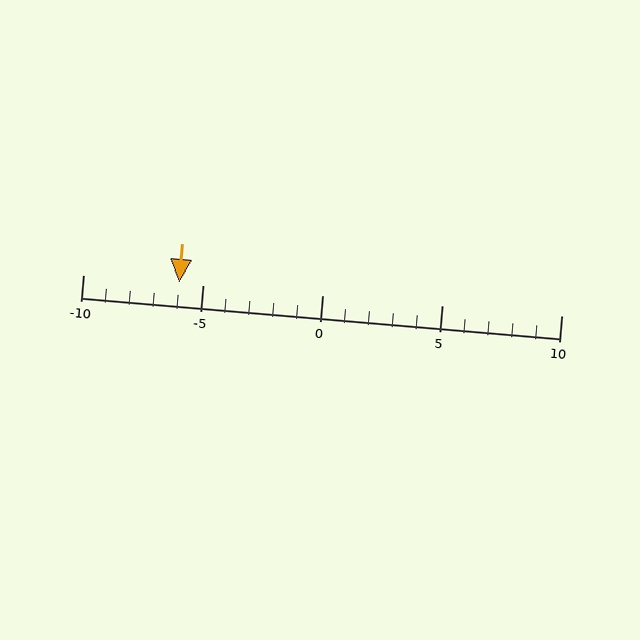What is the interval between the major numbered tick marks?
The major tick marks are spaced 5 units apart.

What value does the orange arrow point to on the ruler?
The orange arrow points to approximately -6.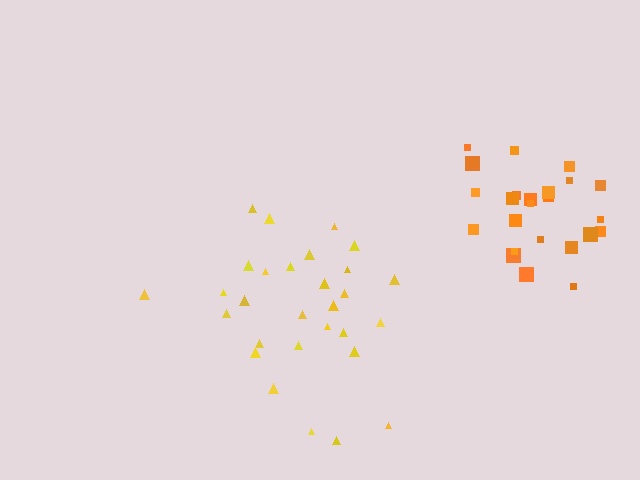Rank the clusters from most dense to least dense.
orange, yellow.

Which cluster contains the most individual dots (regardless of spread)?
Yellow (29).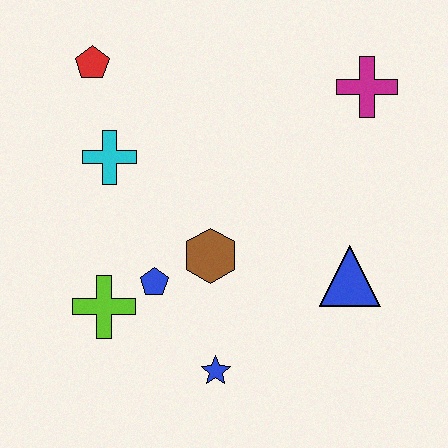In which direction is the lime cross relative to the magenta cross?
The lime cross is to the left of the magenta cross.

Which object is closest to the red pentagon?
The cyan cross is closest to the red pentagon.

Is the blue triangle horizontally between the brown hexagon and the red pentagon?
No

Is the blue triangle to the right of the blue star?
Yes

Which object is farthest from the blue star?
The red pentagon is farthest from the blue star.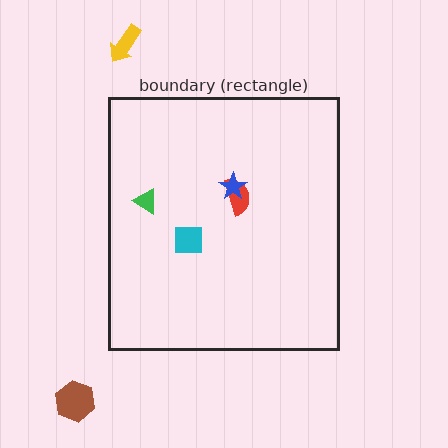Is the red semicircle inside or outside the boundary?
Inside.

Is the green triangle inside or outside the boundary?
Inside.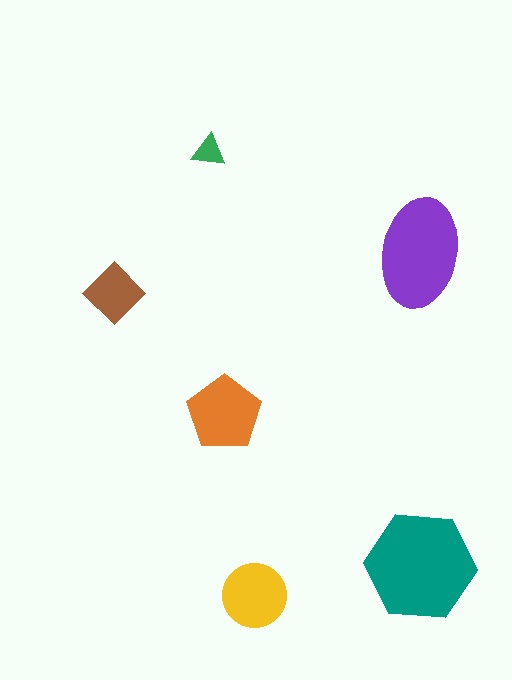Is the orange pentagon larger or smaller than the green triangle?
Larger.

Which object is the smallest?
The green triangle.